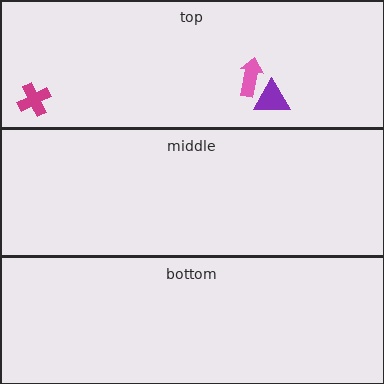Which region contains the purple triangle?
The top region.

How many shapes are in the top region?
3.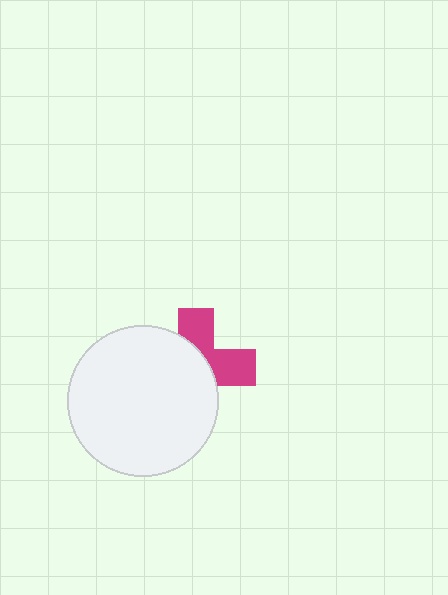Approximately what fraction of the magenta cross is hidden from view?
Roughly 60% of the magenta cross is hidden behind the white circle.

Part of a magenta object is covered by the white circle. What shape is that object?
It is a cross.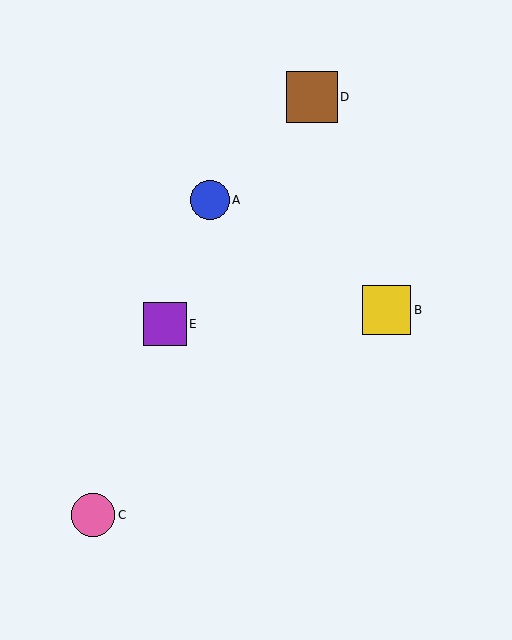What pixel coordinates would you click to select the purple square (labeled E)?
Click at (165, 324) to select the purple square E.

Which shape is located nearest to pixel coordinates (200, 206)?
The blue circle (labeled A) at (210, 200) is nearest to that location.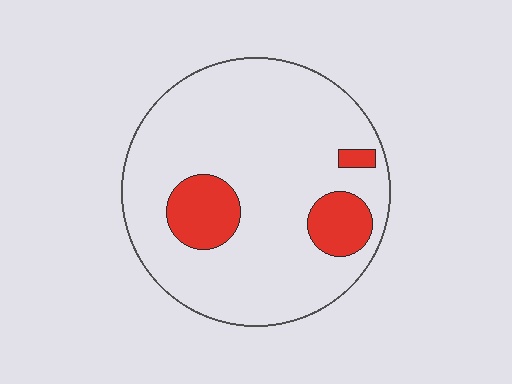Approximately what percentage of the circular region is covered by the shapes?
Approximately 15%.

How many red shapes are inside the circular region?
3.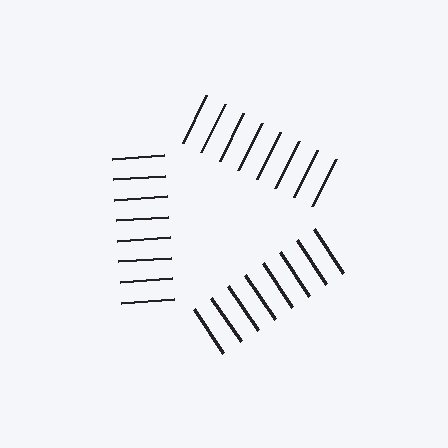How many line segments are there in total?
24 — 8 along each of the 3 edges.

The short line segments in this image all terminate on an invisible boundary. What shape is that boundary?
An illusory triangle — the line segments terminate on its edges but no continuous stroke is drawn.